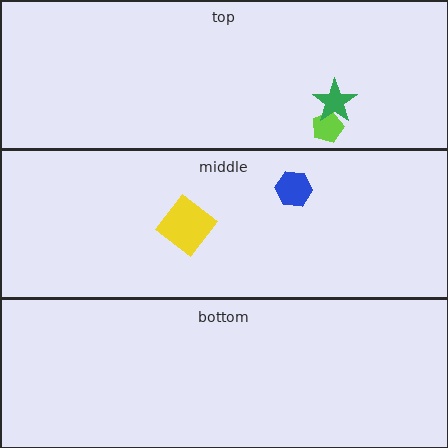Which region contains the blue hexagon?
The middle region.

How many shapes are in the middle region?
2.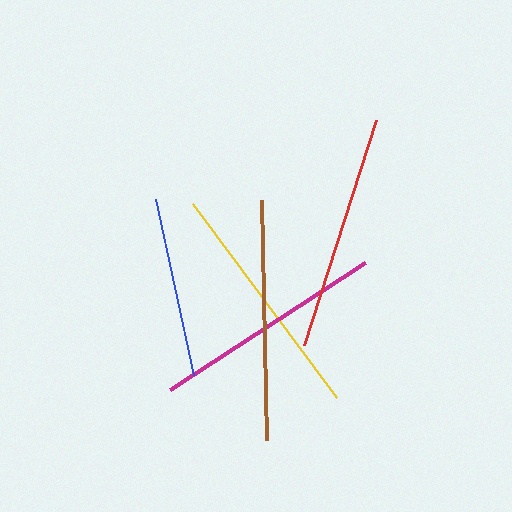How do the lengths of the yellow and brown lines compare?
The yellow and brown lines are approximately the same length.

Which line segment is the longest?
The yellow line is the longest at approximately 242 pixels.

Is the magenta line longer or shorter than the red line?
The red line is longer than the magenta line.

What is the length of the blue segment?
The blue segment is approximately 180 pixels long.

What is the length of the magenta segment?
The magenta segment is approximately 233 pixels long.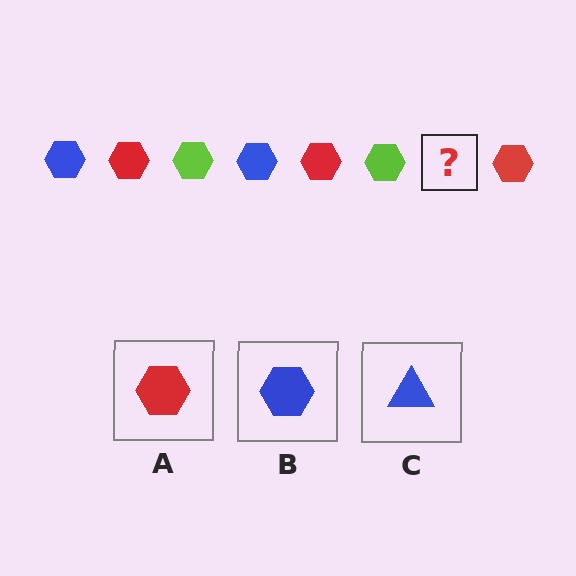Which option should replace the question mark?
Option B.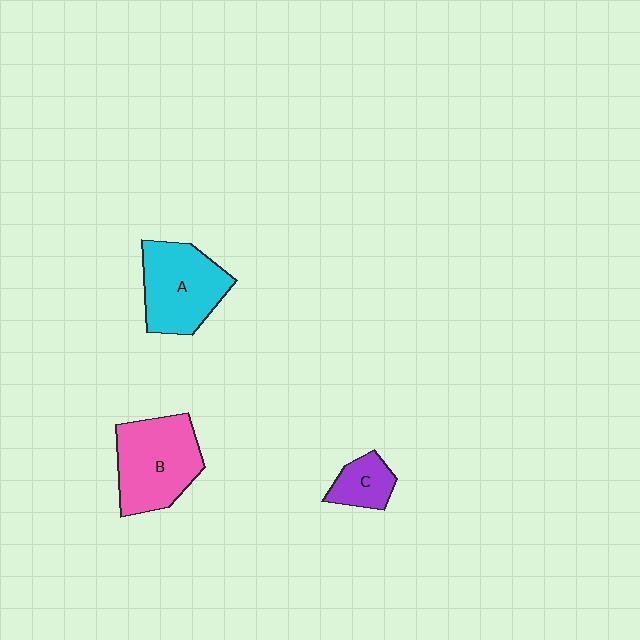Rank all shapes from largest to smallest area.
From largest to smallest: B (pink), A (cyan), C (purple).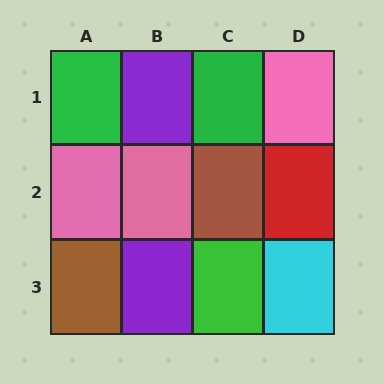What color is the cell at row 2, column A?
Pink.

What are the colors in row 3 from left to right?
Brown, purple, green, cyan.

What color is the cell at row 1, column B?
Purple.